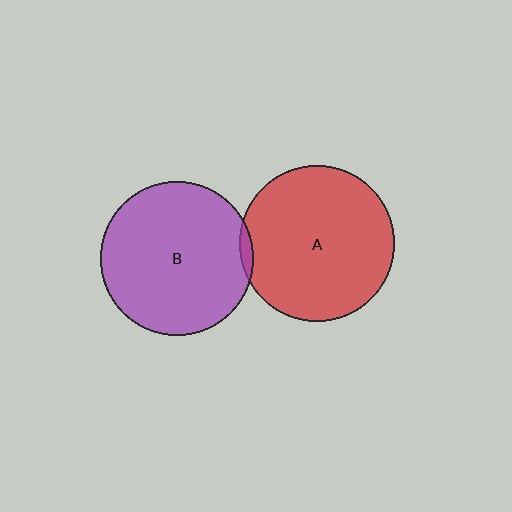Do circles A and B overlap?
Yes.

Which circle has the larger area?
Circle A (red).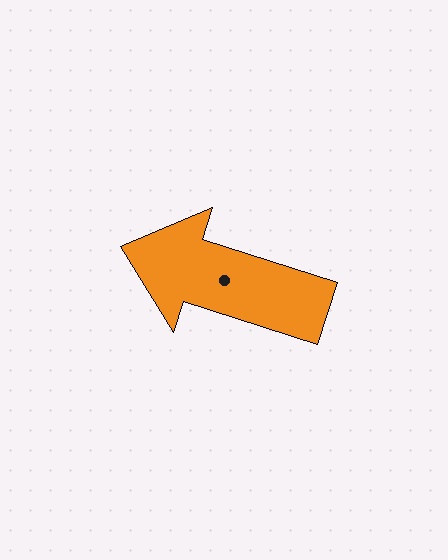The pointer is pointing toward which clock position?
Roughly 10 o'clock.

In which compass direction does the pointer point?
West.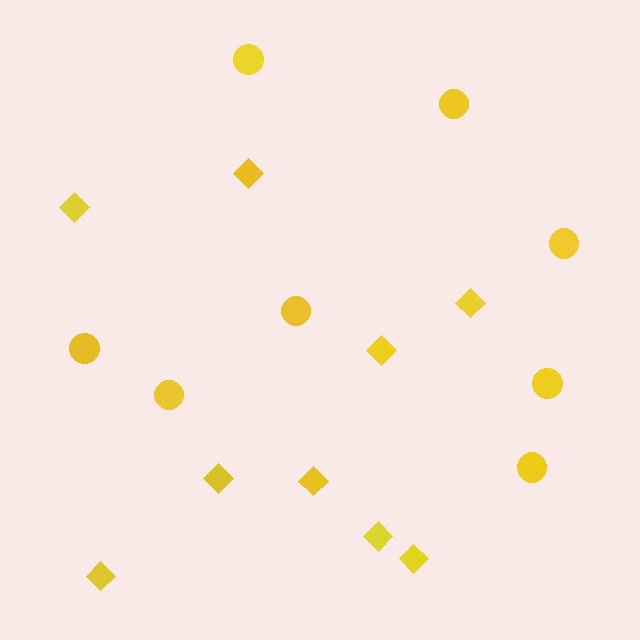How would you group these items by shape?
There are 2 groups: one group of circles (8) and one group of diamonds (9).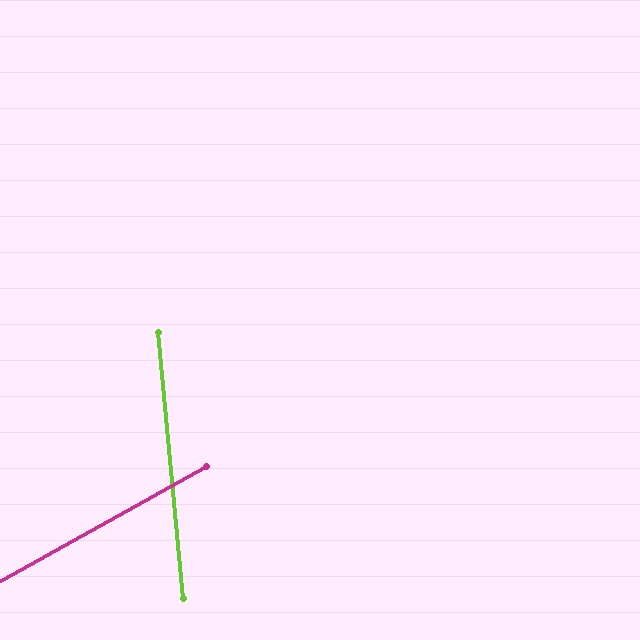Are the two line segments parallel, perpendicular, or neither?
Neither parallel nor perpendicular — they differ by about 67°.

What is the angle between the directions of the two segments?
Approximately 67 degrees.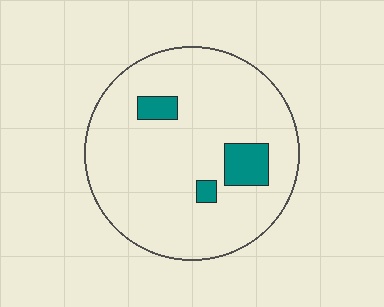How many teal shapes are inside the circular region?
3.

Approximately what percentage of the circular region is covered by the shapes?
Approximately 10%.